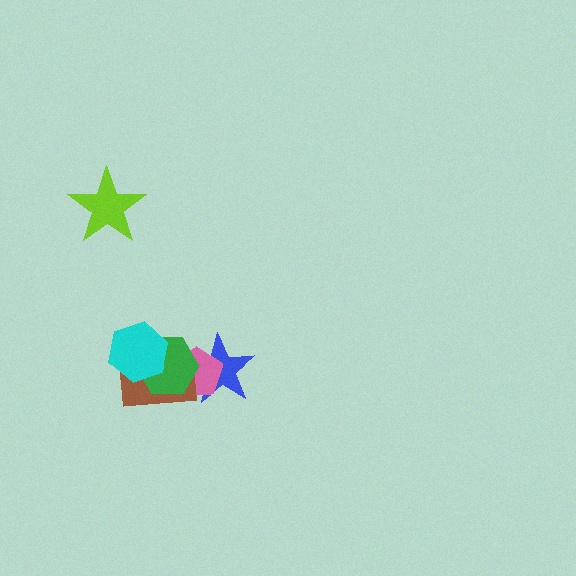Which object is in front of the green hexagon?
The cyan hexagon is in front of the green hexagon.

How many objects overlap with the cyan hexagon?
2 objects overlap with the cyan hexagon.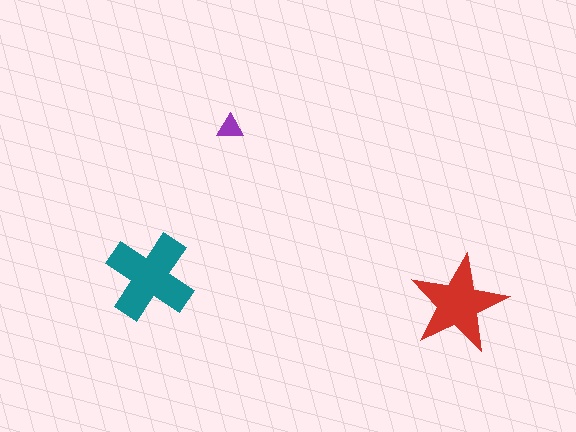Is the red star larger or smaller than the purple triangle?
Larger.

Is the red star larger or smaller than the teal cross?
Smaller.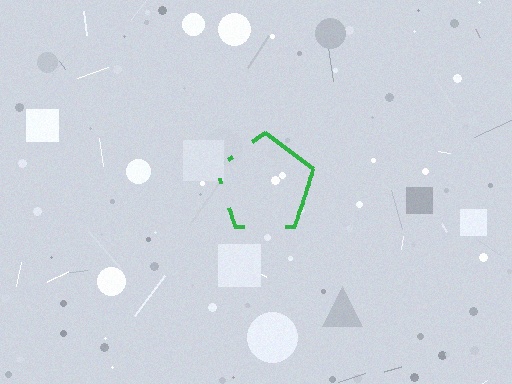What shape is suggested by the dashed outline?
The dashed outline suggests a pentagon.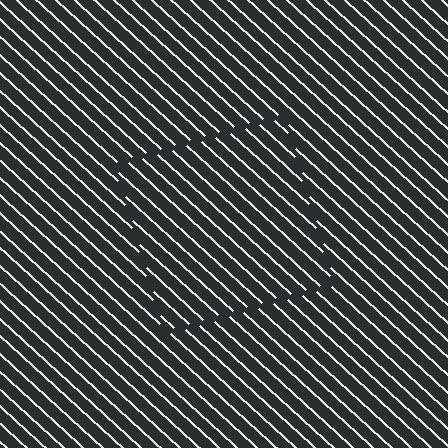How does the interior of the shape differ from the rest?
The interior of the shape contains the same grating, shifted by half a period — the contour is defined by the phase discontinuity where line-ends from the inner and outer gratings abut.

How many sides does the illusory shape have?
4 sides — the line-ends trace a square.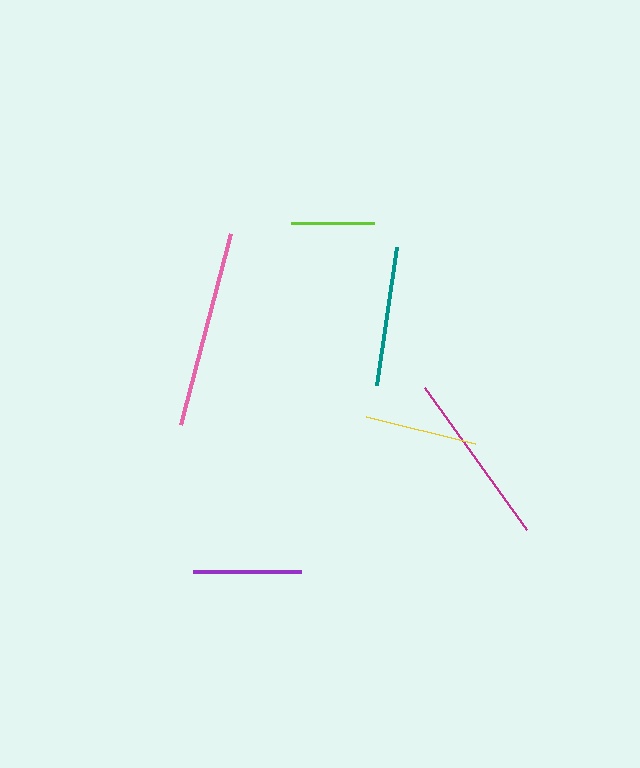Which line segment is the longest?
The pink line is the longest at approximately 197 pixels.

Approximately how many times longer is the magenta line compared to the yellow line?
The magenta line is approximately 1.6 times the length of the yellow line.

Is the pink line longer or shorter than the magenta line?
The pink line is longer than the magenta line.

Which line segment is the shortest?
The lime line is the shortest at approximately 83 pixels.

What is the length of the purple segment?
The purple segment is approximately 108 pixels long.